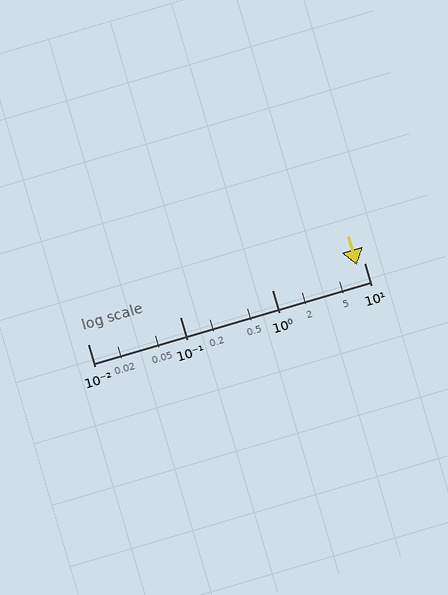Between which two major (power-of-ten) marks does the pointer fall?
The pointer is between 1 and 10.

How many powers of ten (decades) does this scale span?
The scale spans 3 decades, from 0.01 to 10.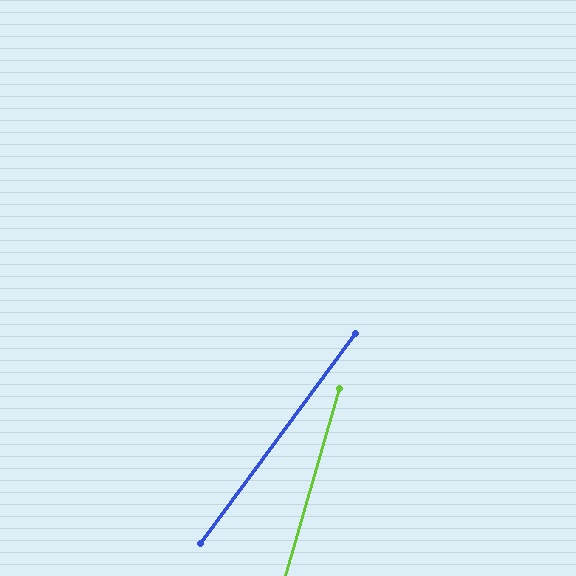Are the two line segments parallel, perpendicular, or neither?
Neither parallel nor perpendicular — they differ by about 20°.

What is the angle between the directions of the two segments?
Approximately 20 degrees.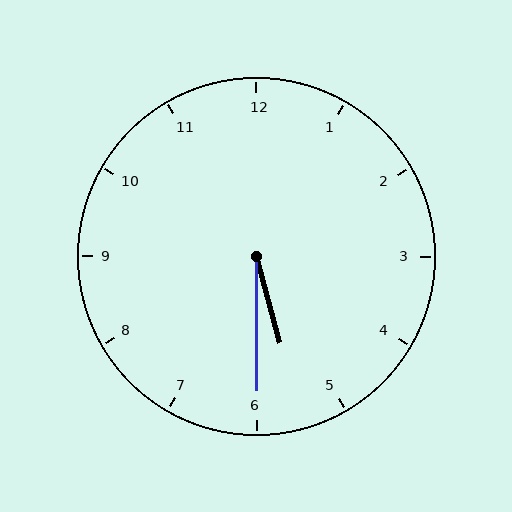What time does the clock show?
5:30.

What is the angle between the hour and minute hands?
Approximately 15 degrees.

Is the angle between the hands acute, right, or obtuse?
It is acute.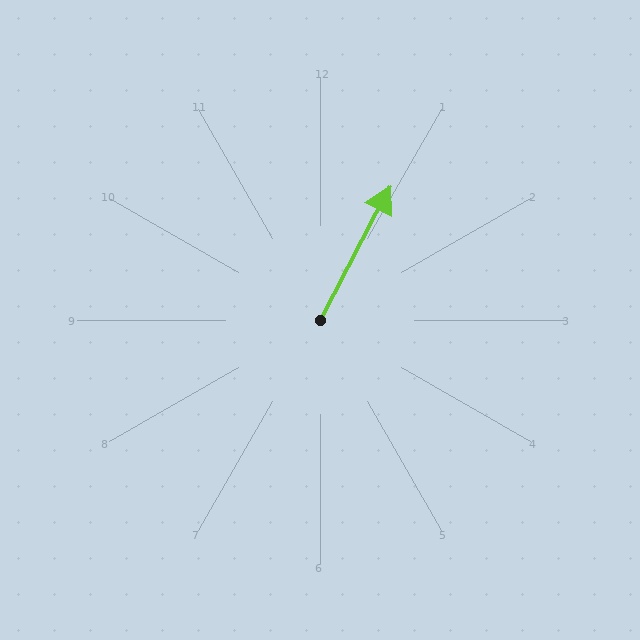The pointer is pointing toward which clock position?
Roughly 1 o'clock.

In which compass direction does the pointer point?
Northeast.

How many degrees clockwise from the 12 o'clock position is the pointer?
Approximately 28 degrees.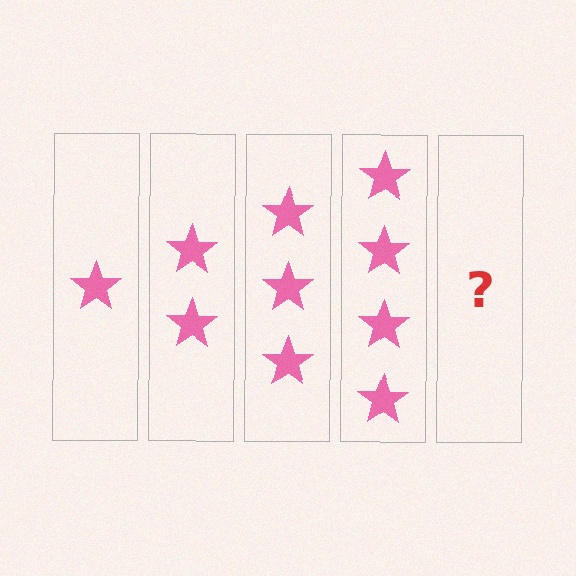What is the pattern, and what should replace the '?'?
The pattern is that each step adds one more star. The '?' should be 5 stars.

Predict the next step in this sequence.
The next step is 5 stars.